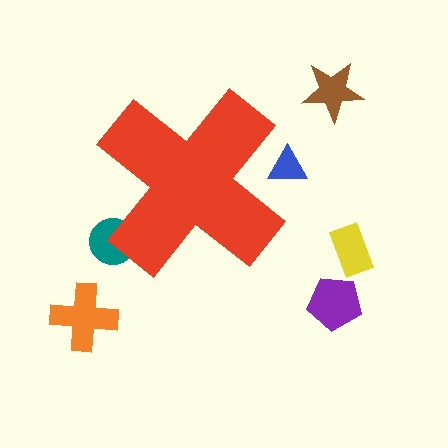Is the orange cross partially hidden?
No, the orange cross is fully visible.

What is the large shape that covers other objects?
A red cross.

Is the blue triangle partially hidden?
Yes, the blue triangle is partially hidden behind the red cross.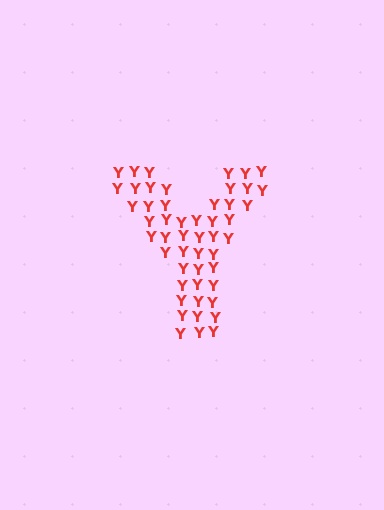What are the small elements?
The small elements are letter Y's.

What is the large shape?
The large shape is the letter Y.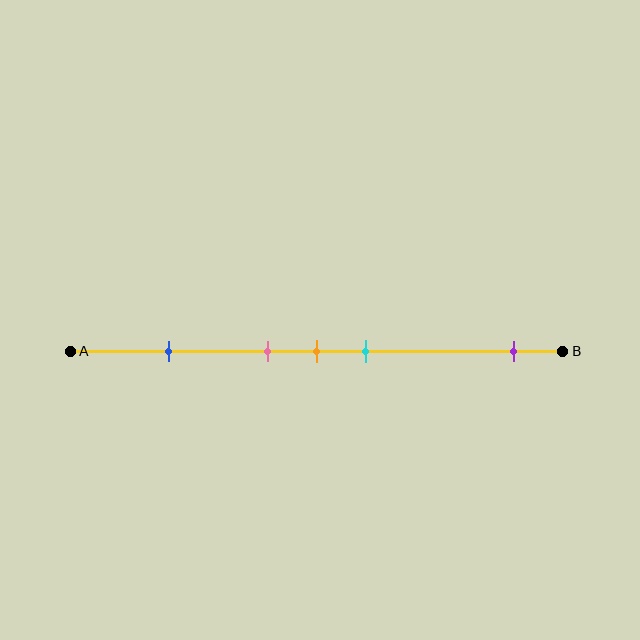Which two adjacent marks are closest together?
The pink and orange marks are the closest adjacent pair.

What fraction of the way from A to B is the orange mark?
The orange mark is approximately 50% (0.5) of the way from A to B.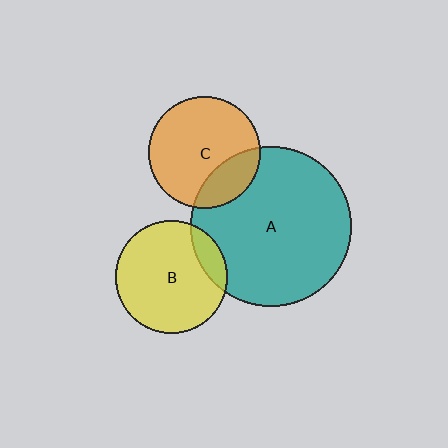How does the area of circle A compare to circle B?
Approximately 2.0 times.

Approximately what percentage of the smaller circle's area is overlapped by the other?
Approximately 15%.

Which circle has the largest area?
Circle A (teal).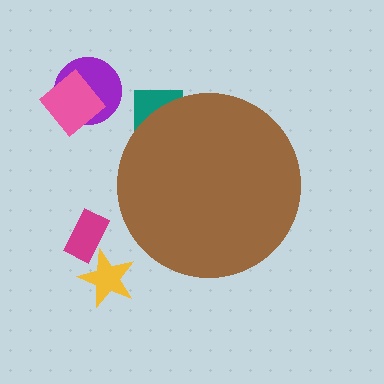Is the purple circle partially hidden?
No, the purple circle is fully visible.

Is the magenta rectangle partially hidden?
No, the magenta rectangle is fully visible.